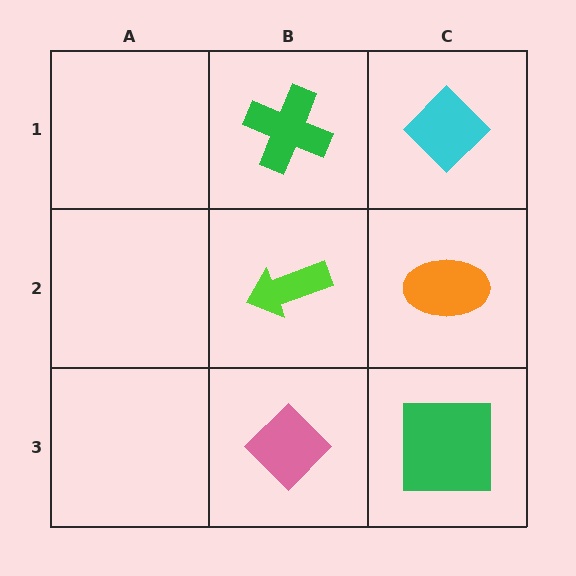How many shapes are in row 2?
2 shapes.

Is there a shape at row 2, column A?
No, that cell is empty.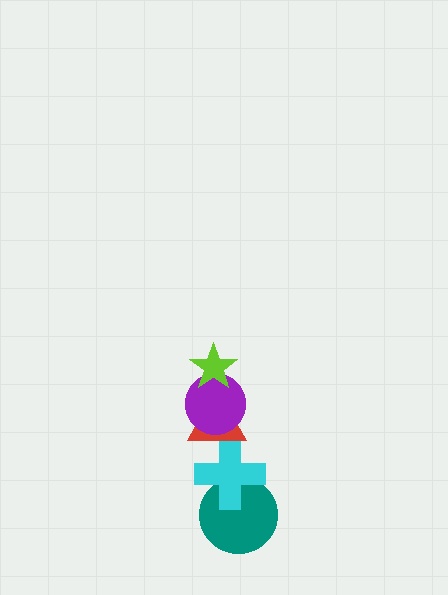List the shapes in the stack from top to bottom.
From top to bottom: the lime star, the purple circle, the red triangle, the cyan cross, the teal circle.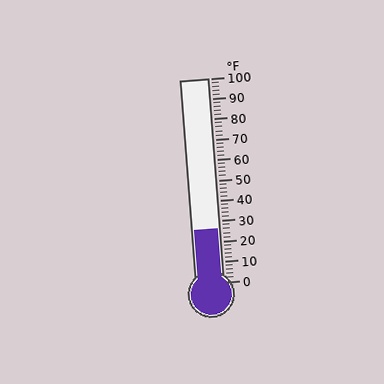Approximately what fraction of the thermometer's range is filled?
The thermometer is filled to approximately 25% of its range.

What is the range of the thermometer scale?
The thermometer scale ranges from 0°F to 100°F.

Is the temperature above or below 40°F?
The temperature is below 40°F.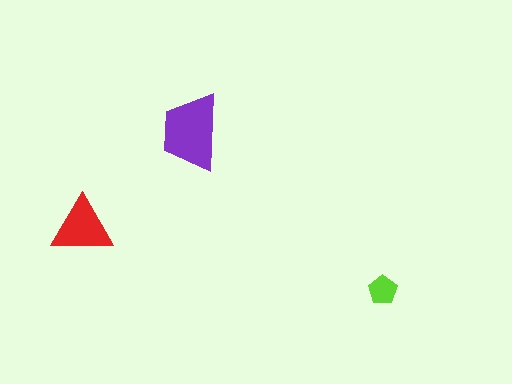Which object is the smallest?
The lime pentagon.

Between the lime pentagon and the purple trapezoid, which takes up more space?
The purple trapezoid.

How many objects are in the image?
There are 3 objects in the image.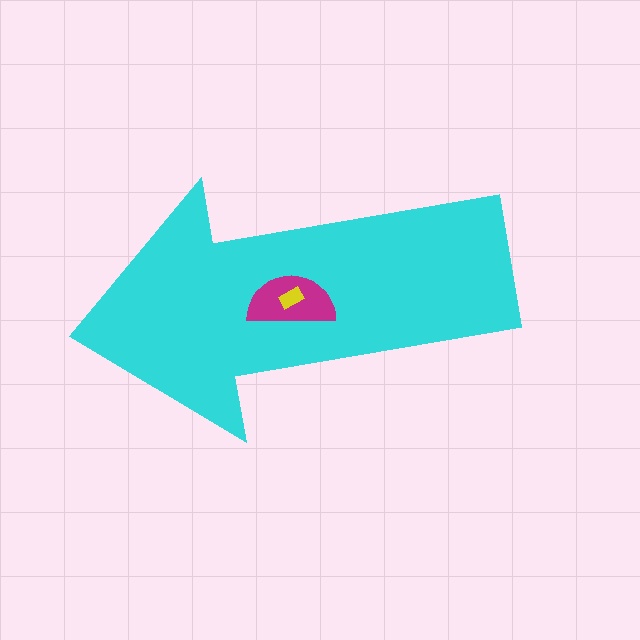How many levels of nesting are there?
3.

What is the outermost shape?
The cyan arrow.